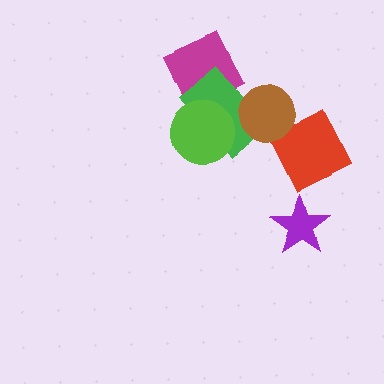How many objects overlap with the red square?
0 objects overlap with the red square.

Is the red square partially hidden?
No, no other shape covers it.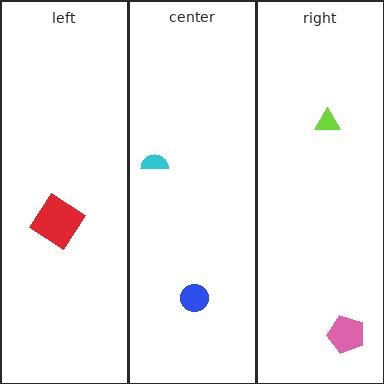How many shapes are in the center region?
2.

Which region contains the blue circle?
The center region.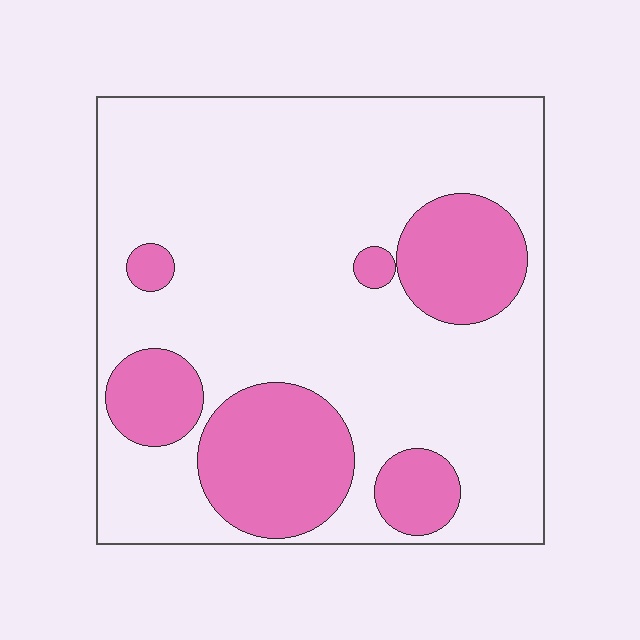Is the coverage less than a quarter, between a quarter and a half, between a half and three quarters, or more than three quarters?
Less than a quarter.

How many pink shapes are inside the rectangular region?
6.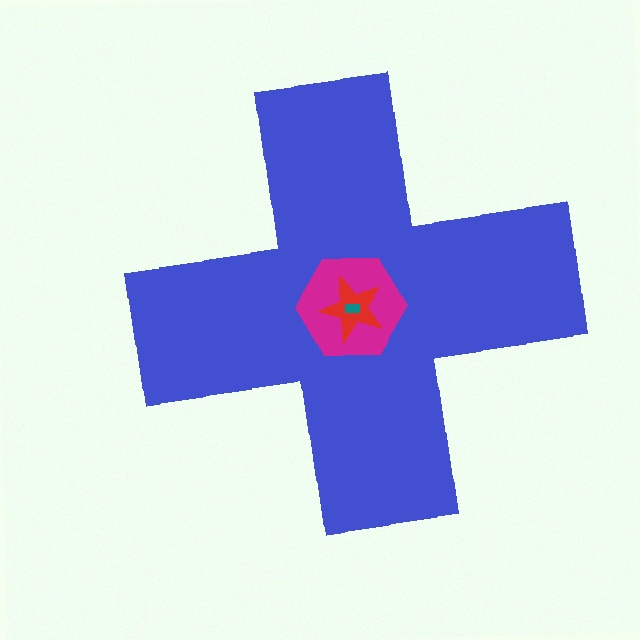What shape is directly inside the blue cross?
The magenta hexagon.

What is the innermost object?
The teal rectangle.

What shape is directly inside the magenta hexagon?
The red star.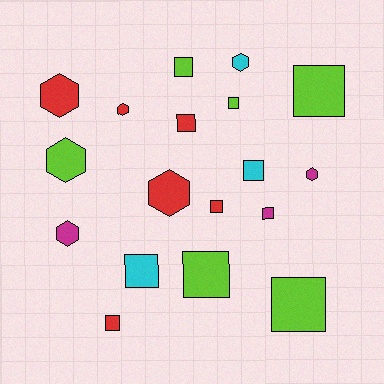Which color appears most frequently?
Red, with 6 objects.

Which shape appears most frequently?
Square, with 11 objects.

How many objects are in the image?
There are 18 objects.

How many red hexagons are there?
There are 3 red hexagons.